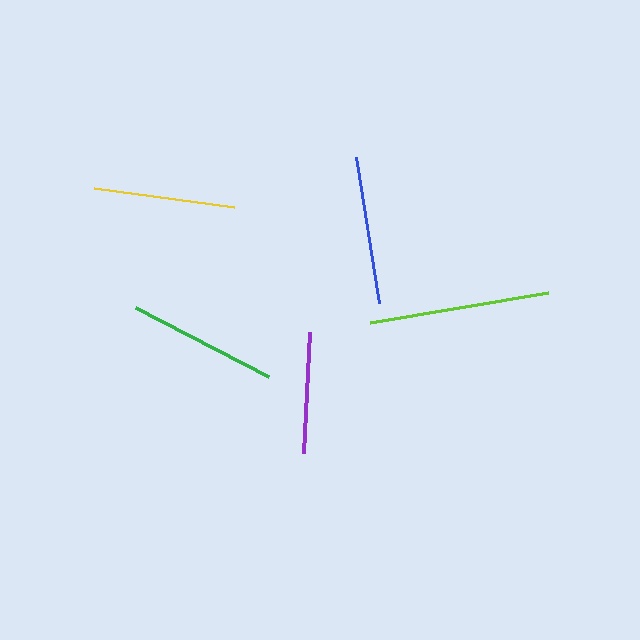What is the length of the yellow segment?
The yellow segment is approximately 141 pixels long.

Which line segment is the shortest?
The purple line is the shortest at approximately 121 pixels.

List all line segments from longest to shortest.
From longest to shortest: lime, green, blue, yellow, purple.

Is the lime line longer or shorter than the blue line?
The lime line is longer than the blue line.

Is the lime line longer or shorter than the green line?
The lime line is longer than the green line.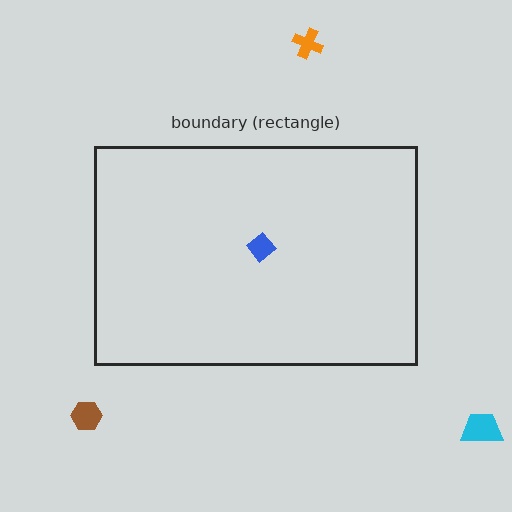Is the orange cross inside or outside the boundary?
Outside.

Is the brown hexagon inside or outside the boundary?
Outside.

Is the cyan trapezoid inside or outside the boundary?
Outside.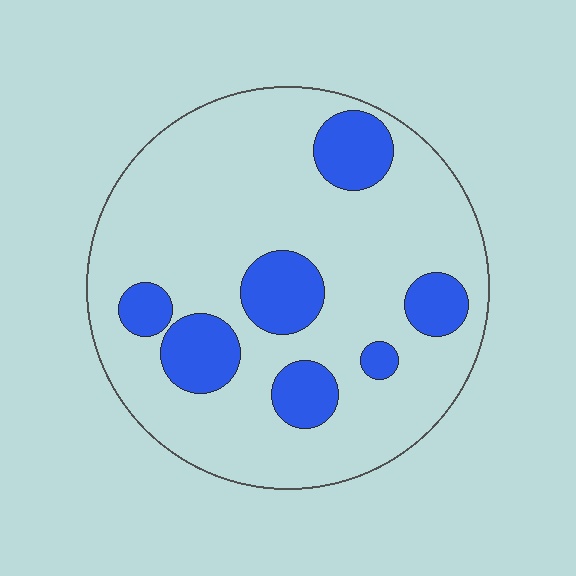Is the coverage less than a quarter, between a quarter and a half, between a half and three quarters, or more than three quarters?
Less than a quarter.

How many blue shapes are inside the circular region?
7.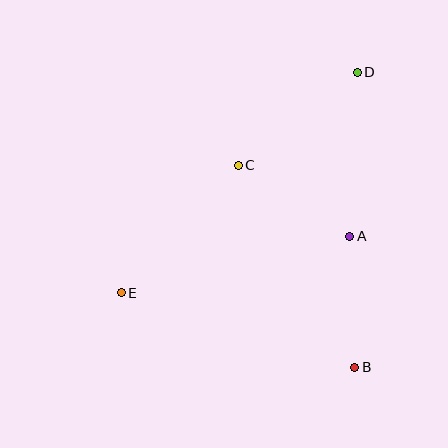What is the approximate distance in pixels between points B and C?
The distance between B and C is approximately 233 pixels.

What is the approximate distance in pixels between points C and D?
The distance between C and D is approximately 151 pixels.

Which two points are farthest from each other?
Points D and E are farthest from each other.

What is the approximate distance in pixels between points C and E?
The distance between C and E is approximately 173 pixels.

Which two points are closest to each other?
Points A and B are closest to each other.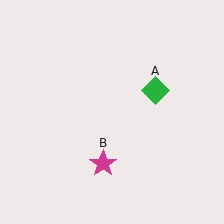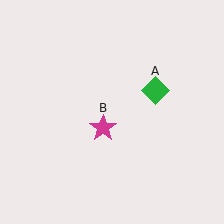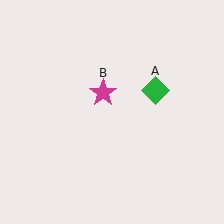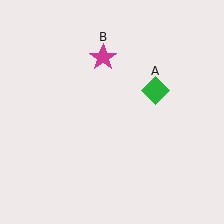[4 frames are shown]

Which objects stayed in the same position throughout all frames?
Green diamond (object A) remained stationary.